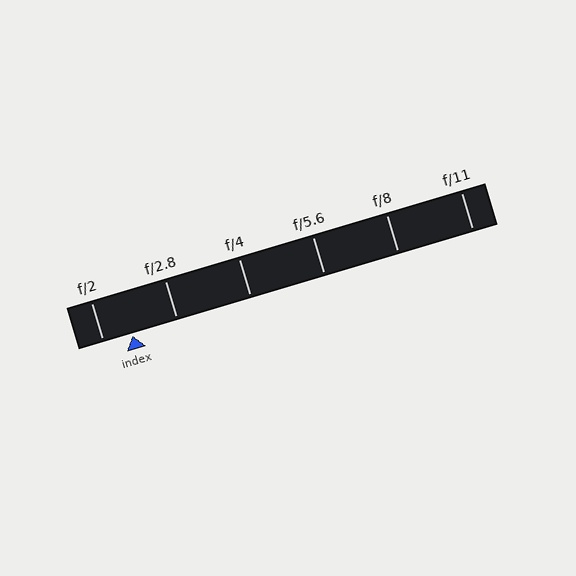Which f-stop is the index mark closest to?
The index mark is closest to f/2.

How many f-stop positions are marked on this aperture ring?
There are 6 f-stop positions marked.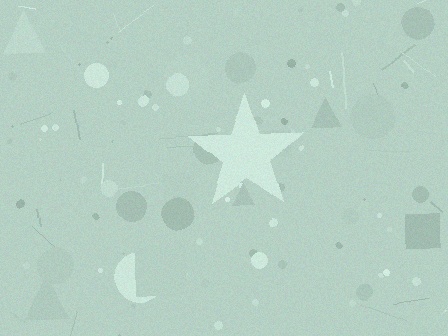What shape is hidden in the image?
A star is hidden in the image.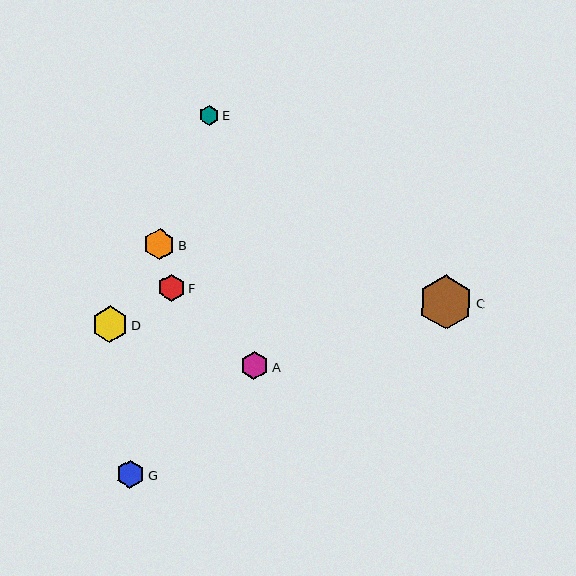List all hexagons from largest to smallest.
From largest to smallest: C, D, B, A, G, F, E.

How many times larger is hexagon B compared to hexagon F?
Hexagon B is approximately 1.2 times the size of hexagon F.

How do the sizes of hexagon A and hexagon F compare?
Hexagon A and hexagon F are approximately the same size.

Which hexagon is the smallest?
Hexagon E is the smallest with a size of approximately 20 pixels.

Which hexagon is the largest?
Hexagon C is the largest with a size of approximately 54 pixels.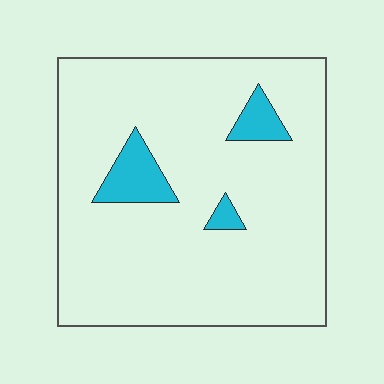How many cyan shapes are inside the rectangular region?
3.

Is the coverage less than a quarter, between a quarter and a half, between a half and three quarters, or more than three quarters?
Less than a quarter.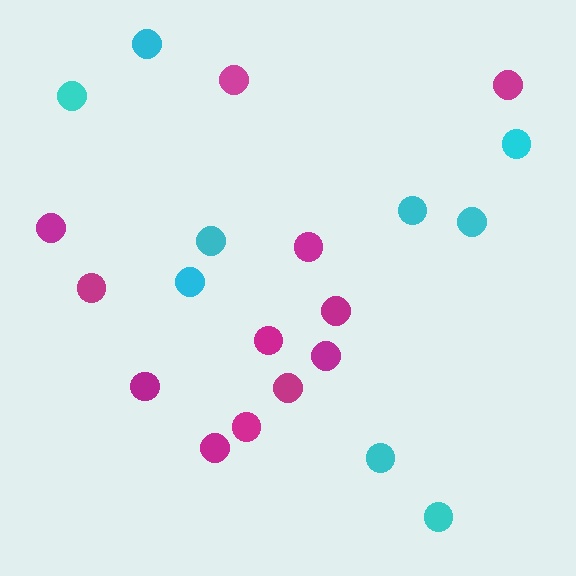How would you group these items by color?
There are 2 groups: one group of magenta circles (12) and one group of cyan circles (9).